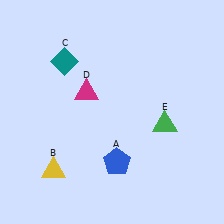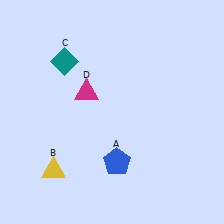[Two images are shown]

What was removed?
The green triangle (E) was removed in Image 2.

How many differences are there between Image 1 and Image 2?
There is 1 difference between the two images.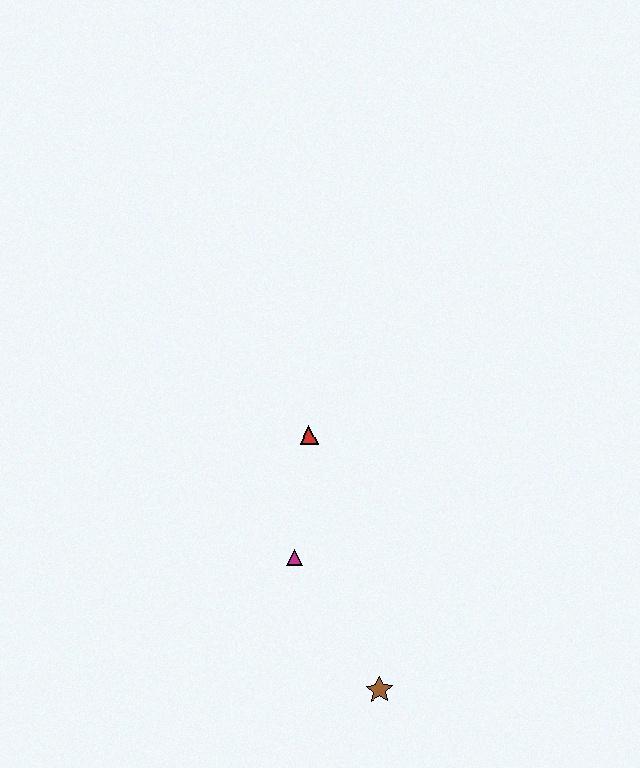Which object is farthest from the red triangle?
The brown star is farthest from the red triangle.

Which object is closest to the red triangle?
The magenta triangle is closest to the red triangle.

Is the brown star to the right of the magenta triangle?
Yes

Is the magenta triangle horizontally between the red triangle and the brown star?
No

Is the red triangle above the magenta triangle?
Yes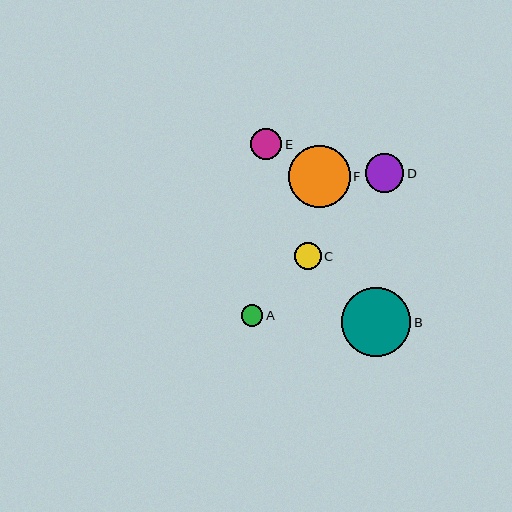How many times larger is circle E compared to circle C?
Circle E is approximately 1.2 times the size of circle C.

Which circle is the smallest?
Circle A is the smallest with a size of approximately 21 pixels.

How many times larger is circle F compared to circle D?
Circle F is approximately 1.6 times the size of circle D.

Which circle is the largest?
Circle B is the largest with a size of approximately 70 pixels.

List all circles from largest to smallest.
From largest to smallest: B, F, D, E, C, A.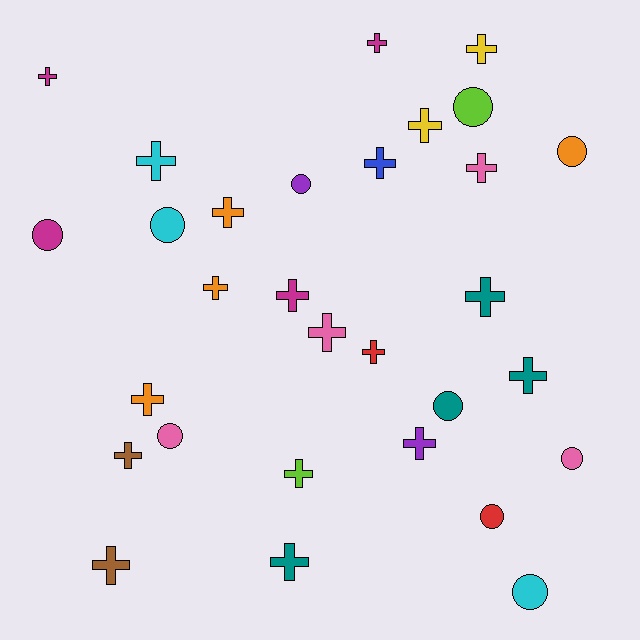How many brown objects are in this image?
There are 2 brown objects.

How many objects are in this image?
There are 30 objects.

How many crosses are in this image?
There are 20 crosses.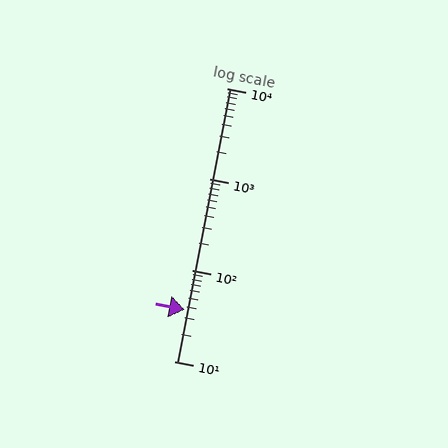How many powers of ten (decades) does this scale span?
The scale spans 3 decades, from 10 to 10000.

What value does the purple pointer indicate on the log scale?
The pointer indicates approximately 37.